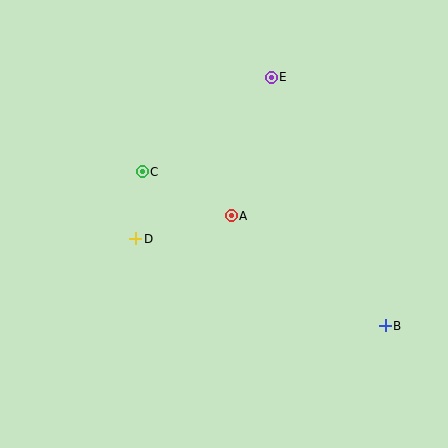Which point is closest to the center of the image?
Point A at (231, 216) is closest to the center.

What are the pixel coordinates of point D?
Point D is at (136, 239).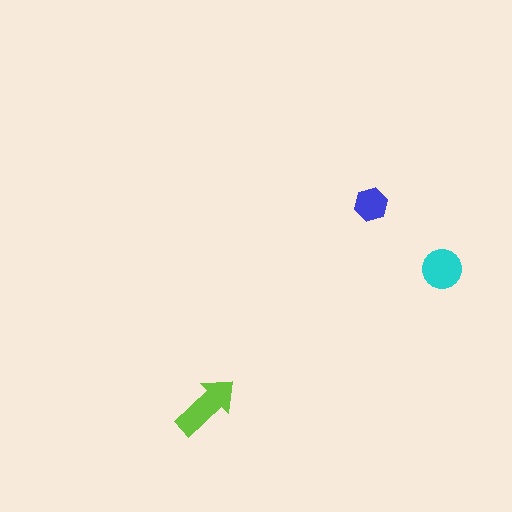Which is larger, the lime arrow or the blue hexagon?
The lime arrow.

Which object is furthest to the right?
The cyan circle is rightmost.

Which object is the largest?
The lime arrow.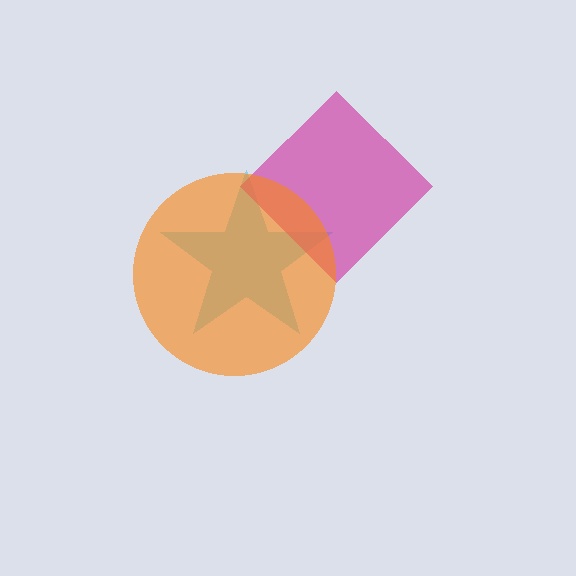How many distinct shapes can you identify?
There are 3 distinct shapes: a cyan star, a magenta diamond, an orange circle.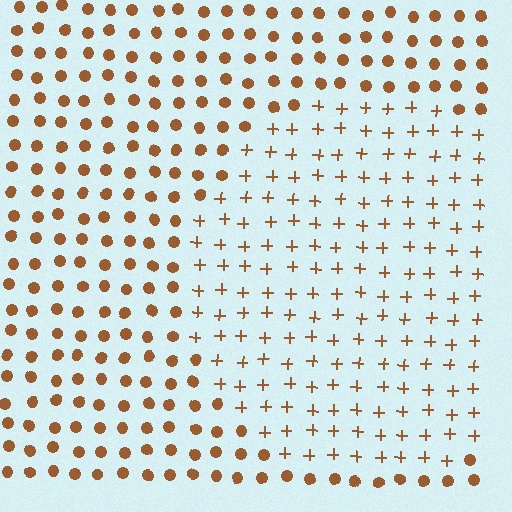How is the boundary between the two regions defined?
The boundary is defined by a change in element shape: plus signs inside vs. circles outside. All elements share the same color and spacing.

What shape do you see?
I see a circle.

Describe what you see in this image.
The image is filled with small brown elements arranged in a uniform grid. A circle-shaped region contains plus signs, while the surrounding area contains circles. The boundary is defined purely by the change in element shape.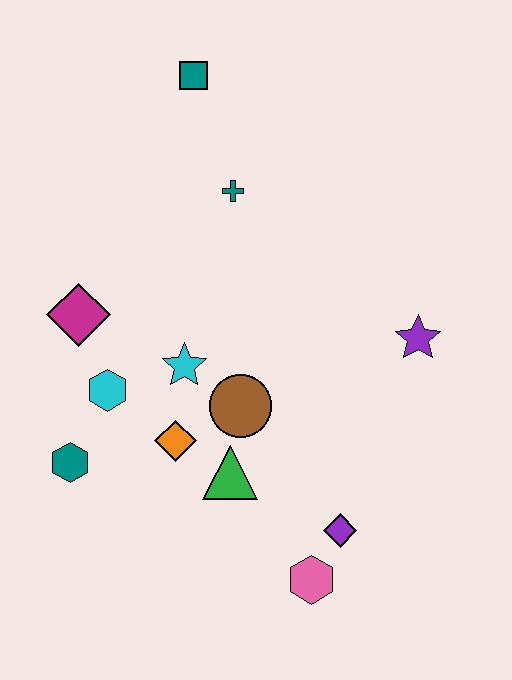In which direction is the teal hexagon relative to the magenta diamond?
The teal hexagon is below the magenta diamond.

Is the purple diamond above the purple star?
No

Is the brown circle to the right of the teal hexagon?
Yes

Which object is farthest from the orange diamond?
The teal square is farthest from the orange diamond.